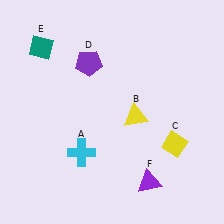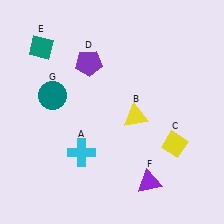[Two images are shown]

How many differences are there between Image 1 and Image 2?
There is 1 difference between the two images.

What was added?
A teal circle (G) was added in Image 2.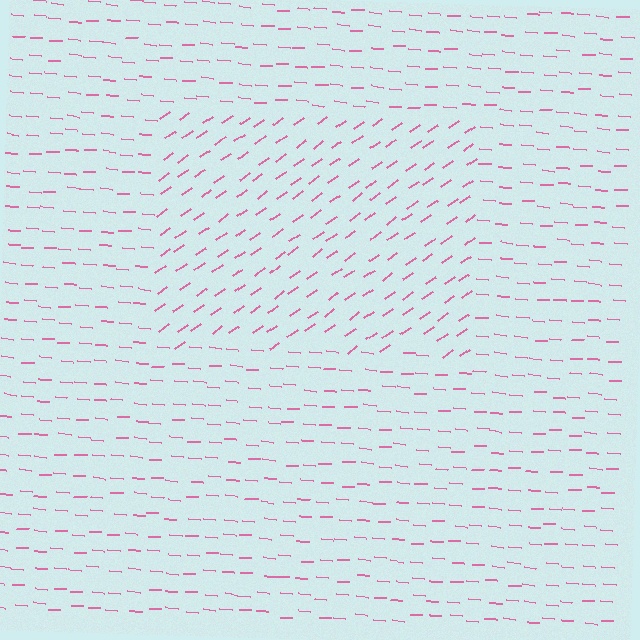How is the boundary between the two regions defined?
The boundary is defined purely by a change in line orientation (approximately 40 degrees difference). All lines are the same color and thickness.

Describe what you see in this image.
The image is filled with small pink line segments. A rectangle region in the image has lines oriented differently from the surrounding lines, creating a visible texture boundary.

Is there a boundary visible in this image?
Yes, there is a texture boundary formed by a change in line orientation.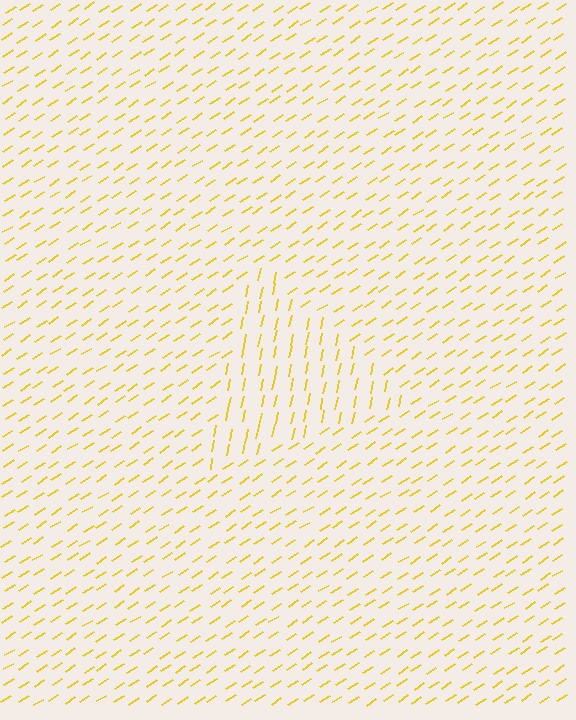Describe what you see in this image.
The image is filled with small yellow line segments. A triangle region in the image has lines oriented differently from the surrounding lines, creating a visible texture boundary.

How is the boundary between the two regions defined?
The boundary is defined purely by a change in line orientation (approximately 45 degrees difference). All lines are the same color and thickness.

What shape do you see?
I see a triangle.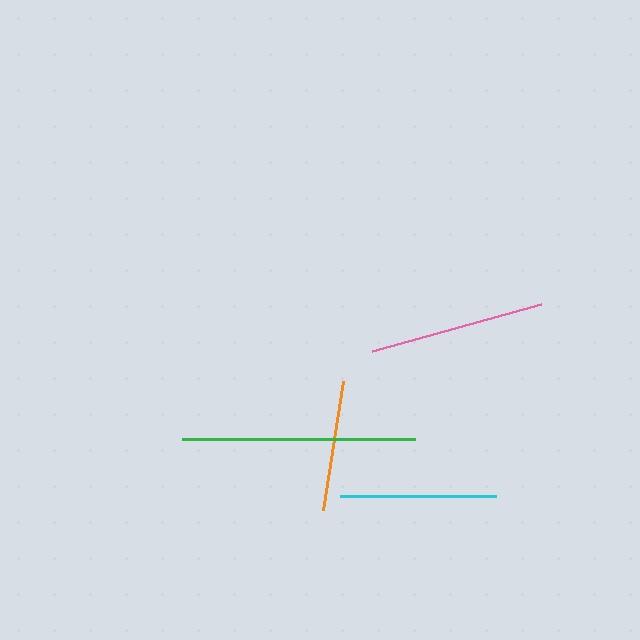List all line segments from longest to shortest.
From longest to shortest: green, pink, cyan, orange.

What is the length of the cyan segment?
The cyan segment is approximately 156 pixels long.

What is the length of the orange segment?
The orange segment is approximately 130 pixels long.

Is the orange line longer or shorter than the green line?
The green line is longer than the orange line.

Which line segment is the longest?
The green line is the longest at approximately 233 pixels.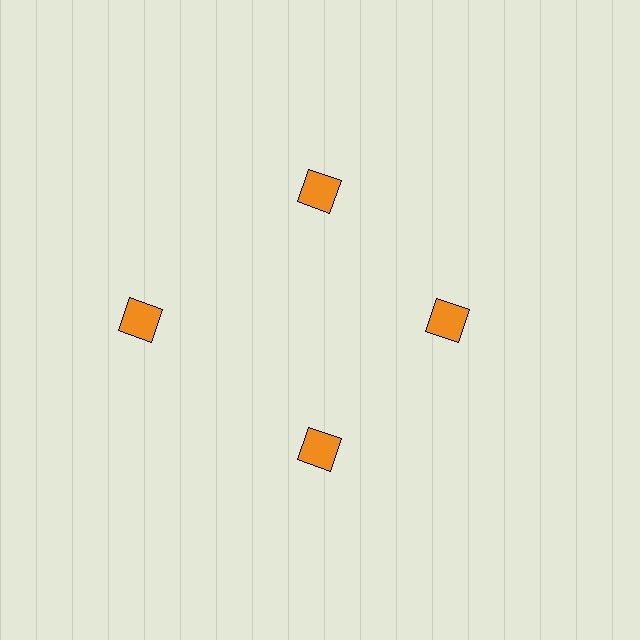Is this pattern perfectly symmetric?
No. The 4 orange diamonds are arranged in a ring, but one element near the 9 o'clock position is pushed outward from the center, breaking the 4-fold rotational symmetry.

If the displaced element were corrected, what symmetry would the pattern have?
It would have 4-fold rotational symmetry — the pattern would map onto itself every 90 degrees.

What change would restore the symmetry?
The symmetry would be restored by moving it inward, back onto the ring so that all 4 diamonds sit at equal angles and equal distance from the center.